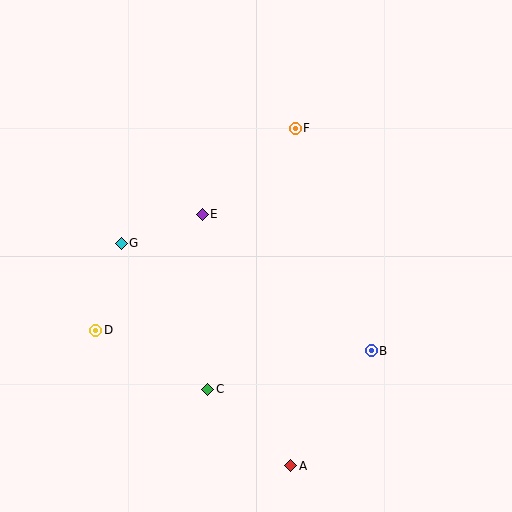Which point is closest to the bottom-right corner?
Point B is closest to the bottom-right corner.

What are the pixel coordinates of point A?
Point A is at (291, 466).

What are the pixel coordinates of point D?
Point D is at (96, 330).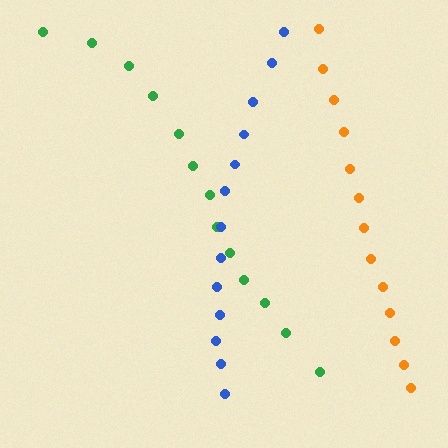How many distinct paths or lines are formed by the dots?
There are 3 distinct paths.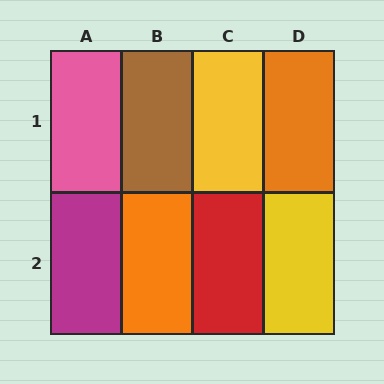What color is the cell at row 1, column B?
Brown.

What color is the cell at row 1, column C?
Yellow.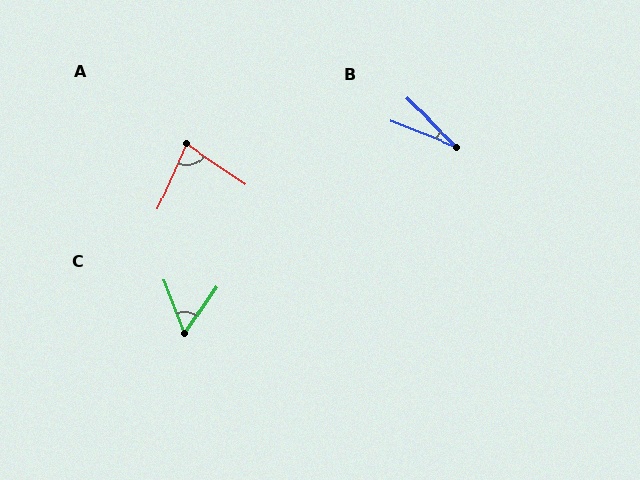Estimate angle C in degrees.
Approximately 55 degrees.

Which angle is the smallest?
B, at approximately 23 degrees.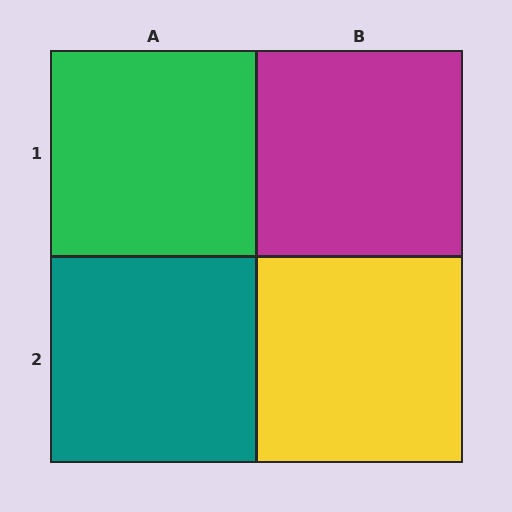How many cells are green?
1 cell is green.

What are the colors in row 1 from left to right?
Green, magenta.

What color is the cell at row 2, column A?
Teal.